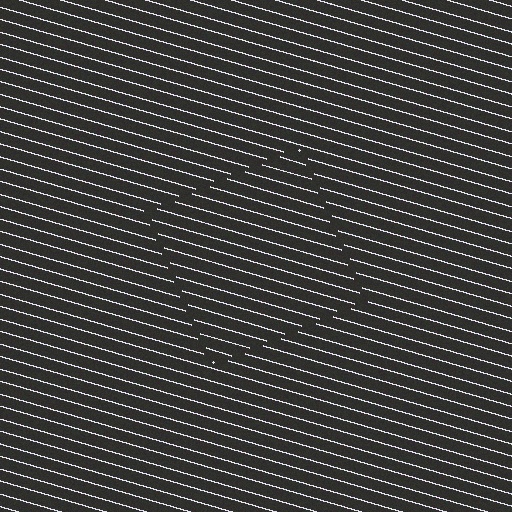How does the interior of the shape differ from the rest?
The interior of the shape contains the same grating, shifted by half a period — the contour is defined by the phase discontinuity where line-ends from the inner and outer gratings abut.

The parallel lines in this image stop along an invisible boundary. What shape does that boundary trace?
An illusory square. The interior of the shape contains the same grating, shifted by half a period — the contour is defined by the phase discontinuity where line-ends from the inner and outer gratings abut.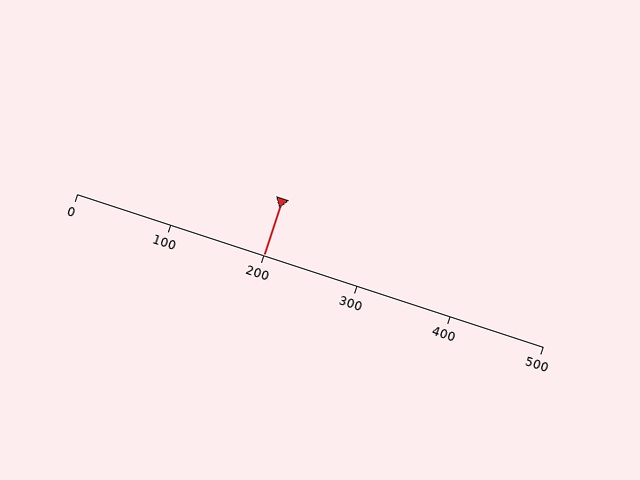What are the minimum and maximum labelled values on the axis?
The axis runs from 0 to 500.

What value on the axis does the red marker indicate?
The marker indicates approximately 200.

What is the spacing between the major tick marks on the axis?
The major ticks are spaced 100 apart.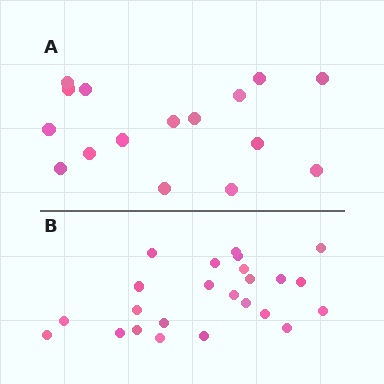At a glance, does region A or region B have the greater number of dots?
Region B (the bottom region) has more dots.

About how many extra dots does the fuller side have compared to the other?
Region B has roughly 8 or so more dots than region A.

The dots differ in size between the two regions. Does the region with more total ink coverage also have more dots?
No. Region A has more total ink coverage because its dots are larger, but region B actually contains more individual dots. Total area can be misleading — the number of items is what matters here.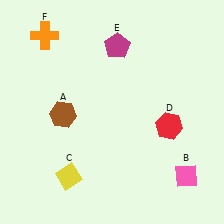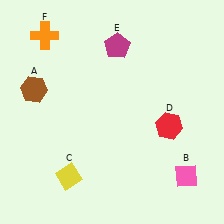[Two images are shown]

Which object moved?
The brown hexagon (A) moved left.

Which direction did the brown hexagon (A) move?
The brown hexagon (A) moved left.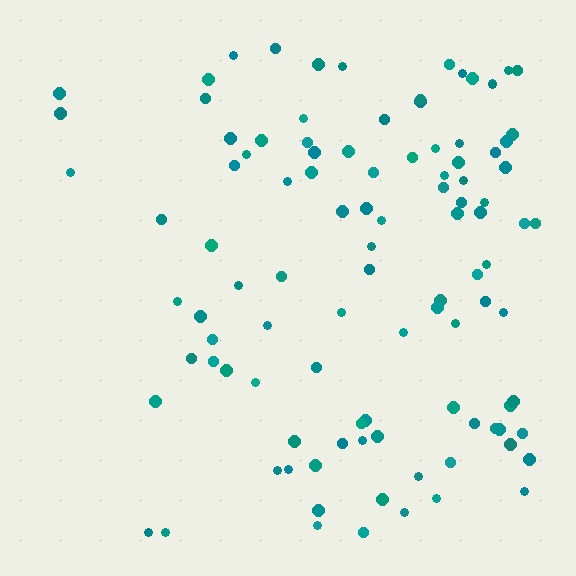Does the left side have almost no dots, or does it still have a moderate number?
Still a moderate number, just noticeably fewer than the right.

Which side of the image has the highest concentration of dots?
The right.